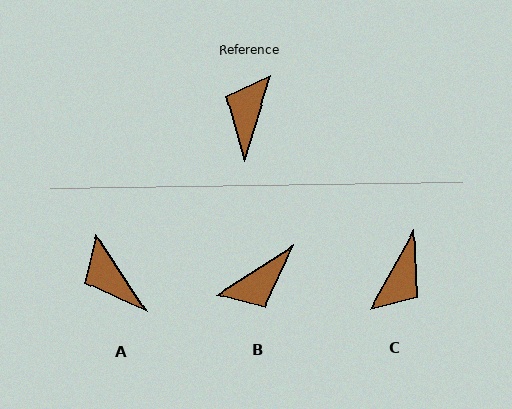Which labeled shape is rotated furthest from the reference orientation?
C, about 168 degrees away.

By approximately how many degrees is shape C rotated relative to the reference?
Approximately 168 degrees counter-clockwise.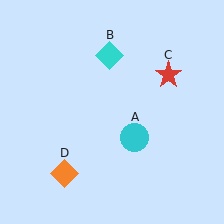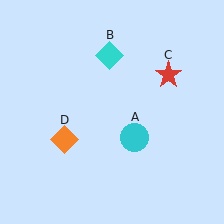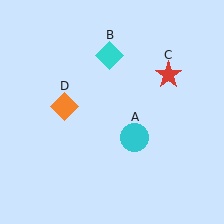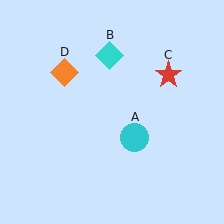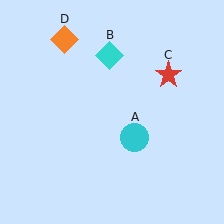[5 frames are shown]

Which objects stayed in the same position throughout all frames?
Cyan circle (object A) and cyan diamond (object B) and red star (object C) remained stationary.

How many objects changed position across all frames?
1 object changed position: orange diamond (object D).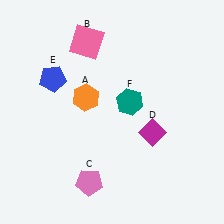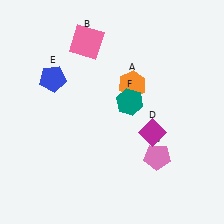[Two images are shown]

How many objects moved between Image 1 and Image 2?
2 objects moved between the two images.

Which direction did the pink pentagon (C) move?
The pink pentagon (C) moved right.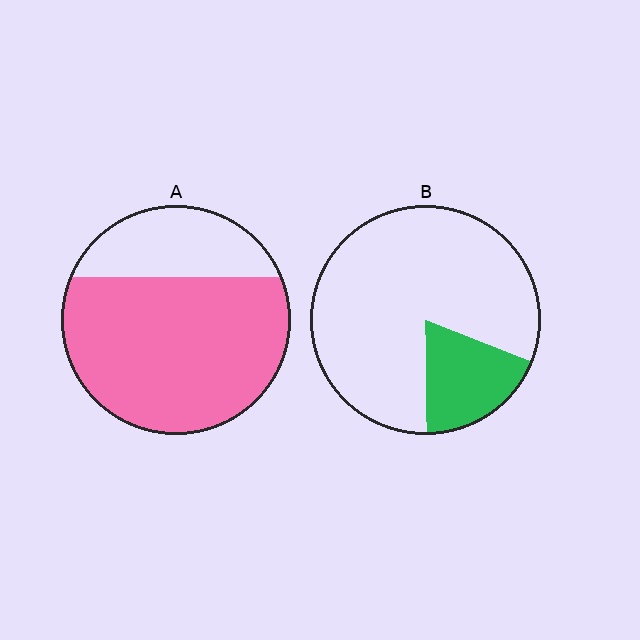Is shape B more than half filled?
No.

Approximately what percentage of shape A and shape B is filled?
A is approximately 75% and B is approximately 20%.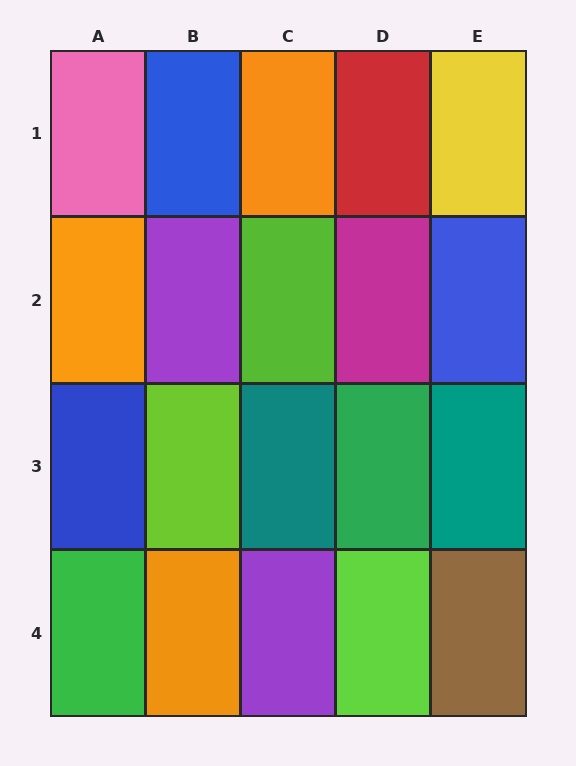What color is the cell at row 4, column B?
Orange.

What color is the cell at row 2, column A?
Orange.